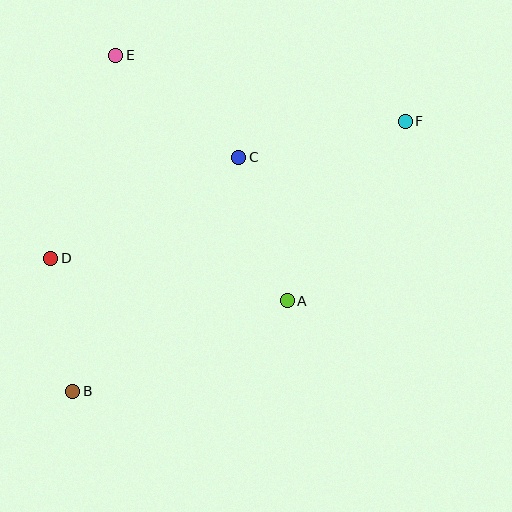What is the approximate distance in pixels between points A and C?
The distance between A and C is approximately 151 pixels.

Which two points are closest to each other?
Points B and D are closest to each other.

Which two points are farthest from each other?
Points B and F are farthest from each other.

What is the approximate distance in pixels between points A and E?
The distance between A and E is approximately 299 pixels.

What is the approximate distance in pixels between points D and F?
The distance between D and F is approximately 380 pixels.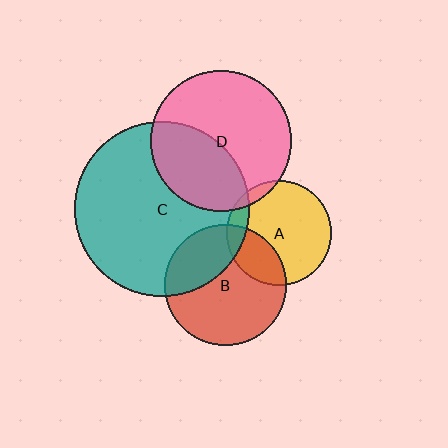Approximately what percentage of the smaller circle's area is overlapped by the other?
Approximately 10%.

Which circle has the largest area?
Circle C (teal).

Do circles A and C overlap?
Yes.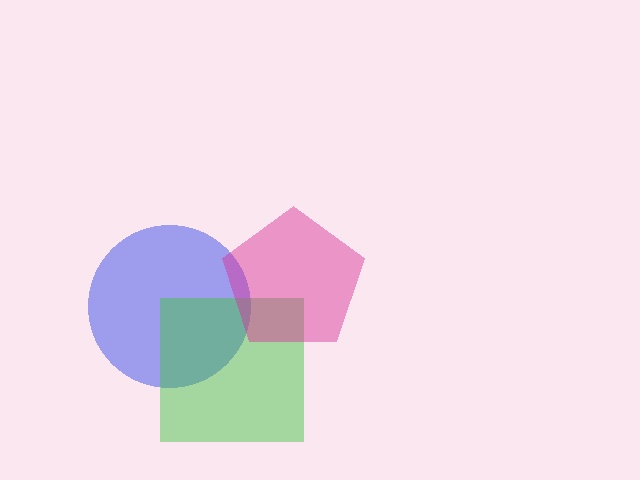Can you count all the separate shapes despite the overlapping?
Yes, there are 3 separate shapes.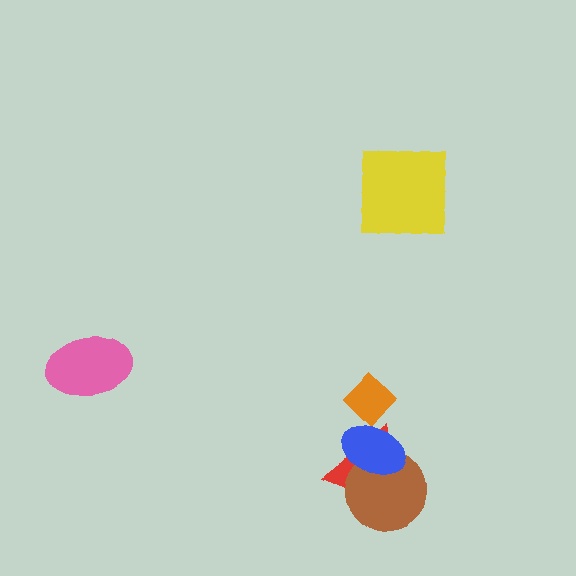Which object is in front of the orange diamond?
The blue ellipse is in front of the orange diamond.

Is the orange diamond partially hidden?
Yes, it is partially covered by another shape.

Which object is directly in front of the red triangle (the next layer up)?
The brown circle is directly in front of the red triangle.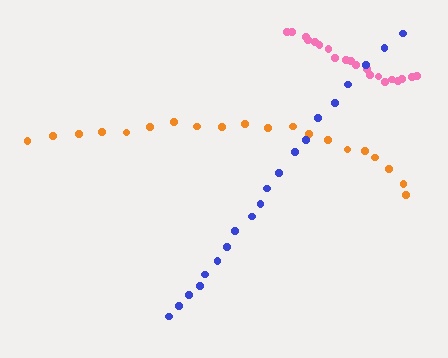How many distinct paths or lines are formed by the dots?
There are 3 distinct paths.